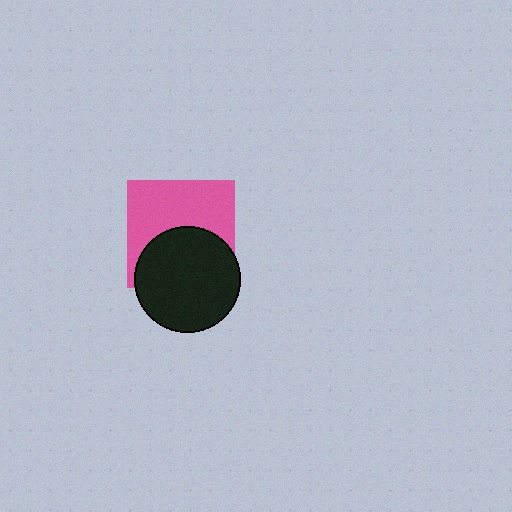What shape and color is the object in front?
The object in front is a black circle.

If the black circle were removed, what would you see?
You would see the complete pink square.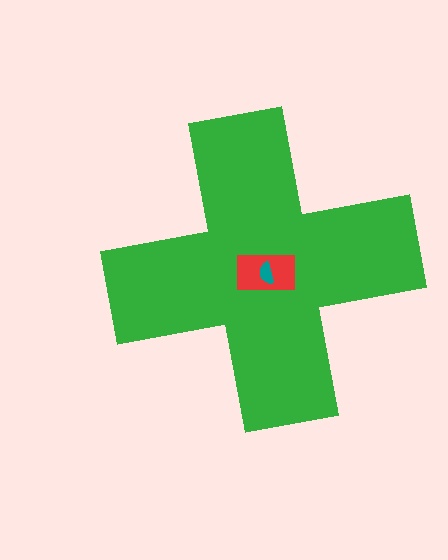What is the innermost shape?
The teal semicircle.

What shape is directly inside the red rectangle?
The teal semicircle.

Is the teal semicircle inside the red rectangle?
Yes.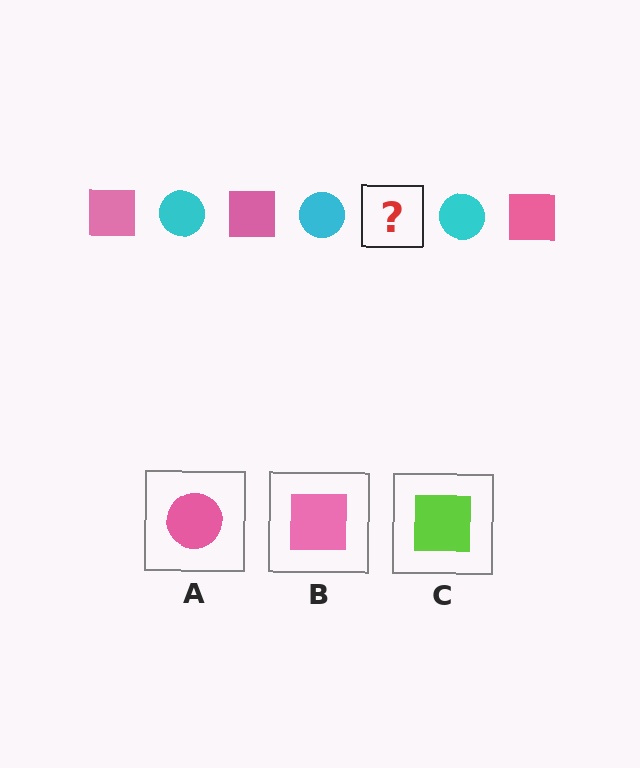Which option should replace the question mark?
Option B.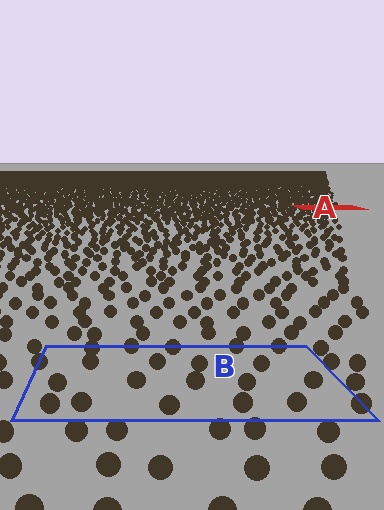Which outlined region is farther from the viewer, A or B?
Region A is farther from the viewer — the texture elements inside it appear smaller and more densely packed.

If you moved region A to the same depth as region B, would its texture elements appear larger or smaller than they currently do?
They would appear larger. At a closer depth, the same texture elements are projected at a bigger on-screen size.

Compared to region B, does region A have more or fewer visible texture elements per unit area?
Region A has more texture elements per unit area — they are packed more densely because it is farther away.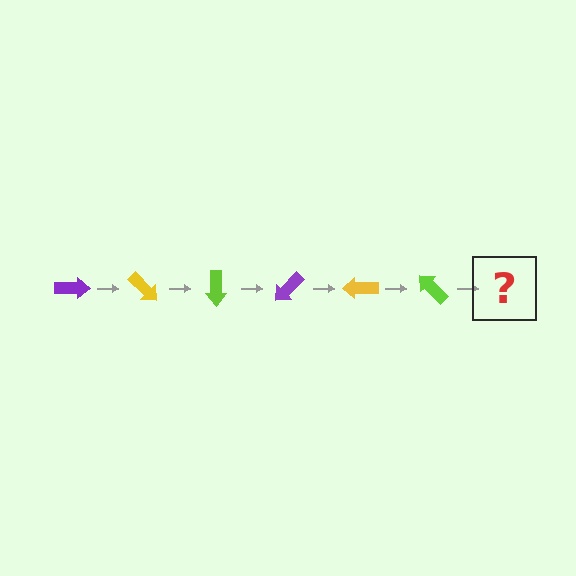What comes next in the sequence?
The next element should be a purple arrow, rotated 270 degrees from the start.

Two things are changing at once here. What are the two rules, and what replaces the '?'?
The two rules are that it rotates 45 degrees each step and the color cycles through purple, yellow, and lime. The '?' should be a purple arrow, rotated 270 degrees from the start.